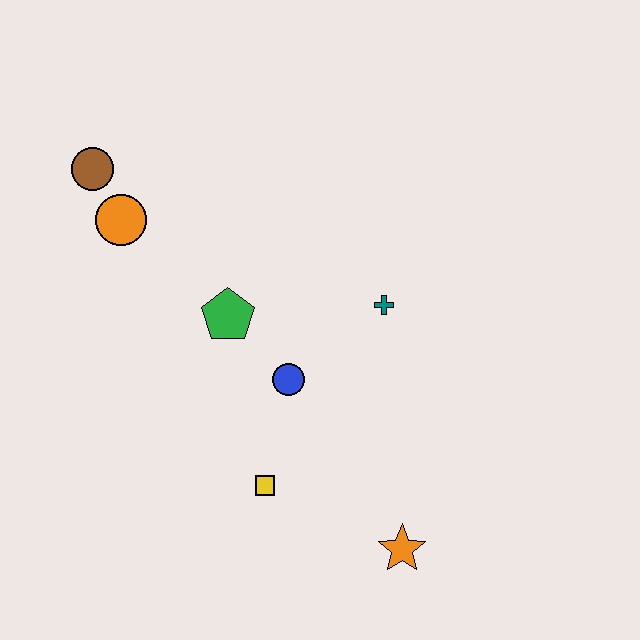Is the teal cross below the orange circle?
Yes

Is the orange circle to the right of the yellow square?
No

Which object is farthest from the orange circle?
The orange star is farthest from the orange circle.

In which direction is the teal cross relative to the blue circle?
The teal cross is to the right of the blue circle.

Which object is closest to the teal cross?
The blue circle is closest to the teal cross.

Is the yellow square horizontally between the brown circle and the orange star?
Yes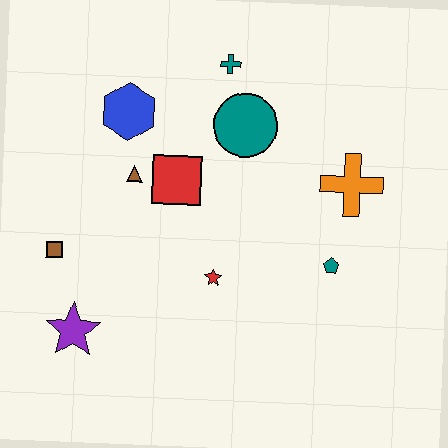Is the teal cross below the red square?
No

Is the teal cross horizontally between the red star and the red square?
No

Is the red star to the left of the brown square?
No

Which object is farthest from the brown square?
The orange cross is farthest from the brown square.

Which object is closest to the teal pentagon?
The orange cross is closest to the teal pentagon.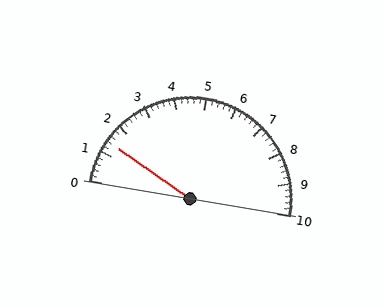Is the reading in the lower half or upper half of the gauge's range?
The reading is in the lower half of the range (0 to 10).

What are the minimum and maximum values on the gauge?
The gauge ranges from 0 to 10.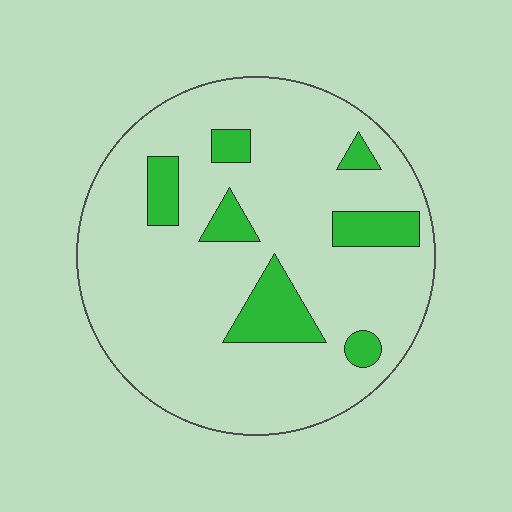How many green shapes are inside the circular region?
7.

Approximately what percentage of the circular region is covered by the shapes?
Approximately 15%.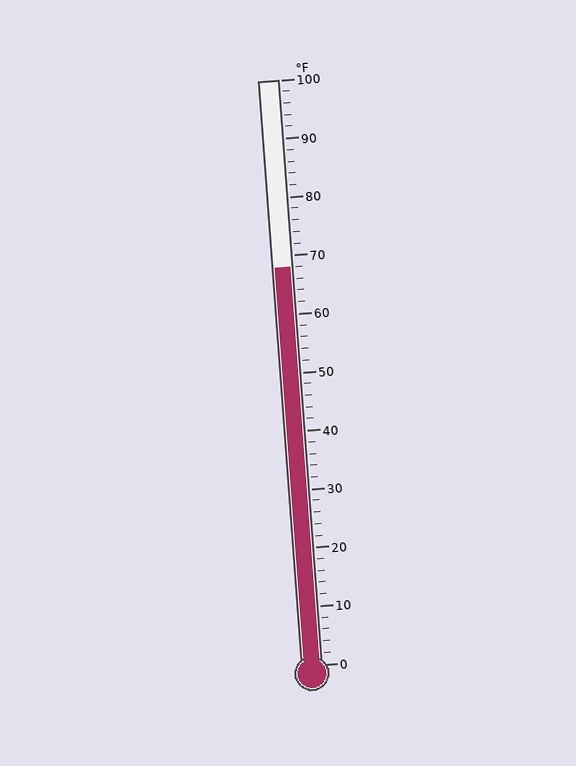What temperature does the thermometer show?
The thermometer shows approximately 68°F.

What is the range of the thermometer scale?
The thermometer scale ranges from 0°F to 100°F.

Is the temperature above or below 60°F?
The temperature is above 60°F.